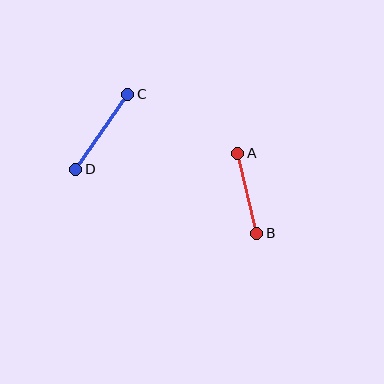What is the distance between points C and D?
The distance is approximately 91 pixels.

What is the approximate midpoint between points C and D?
The midpoint is at approximately (102, 132) pixels.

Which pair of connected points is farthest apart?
Points C and D are farthest apart.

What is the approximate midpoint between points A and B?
The midpoint is at approximately (247, 193) pixels.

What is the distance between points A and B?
The distance is approximately 83 pixels.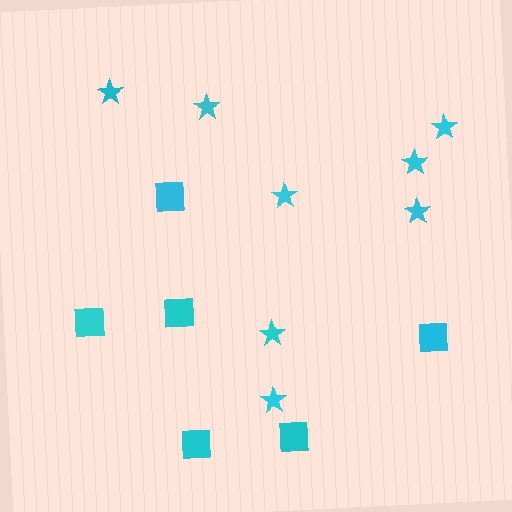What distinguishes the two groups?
There are 2 groups: one group of squares (6) and one group of stars (8).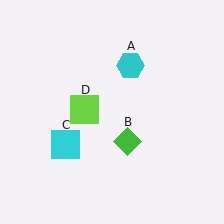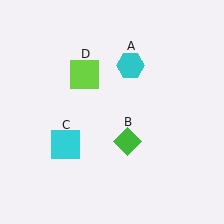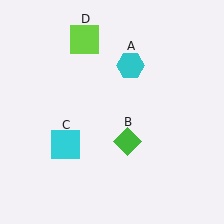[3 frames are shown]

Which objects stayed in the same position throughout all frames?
Cyan hexagon (object A) and green diamond (object B) and cyan square (object C) remained stationary.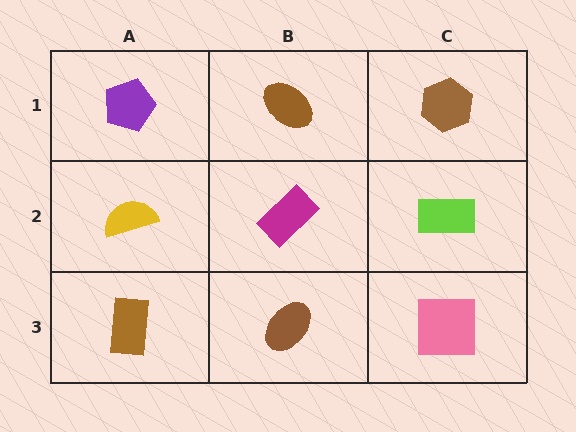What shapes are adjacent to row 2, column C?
A brown hexagon (row 1, column C), a pink square (row 3, column C), a magenta rectangle (row 2, column B).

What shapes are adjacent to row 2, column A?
A purple pentagon (row 1, column A), a brown rectangle (row 3, column A), a magenta rectangle (row 2, column B).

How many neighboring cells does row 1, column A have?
2.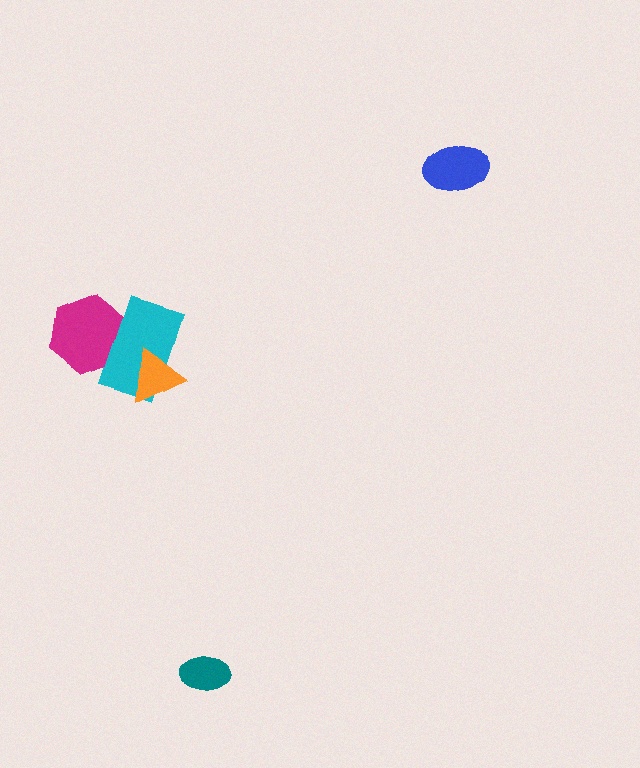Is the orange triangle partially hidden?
No, no other shape covers it.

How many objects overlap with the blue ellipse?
0 objects overlap with the blue ellipse.